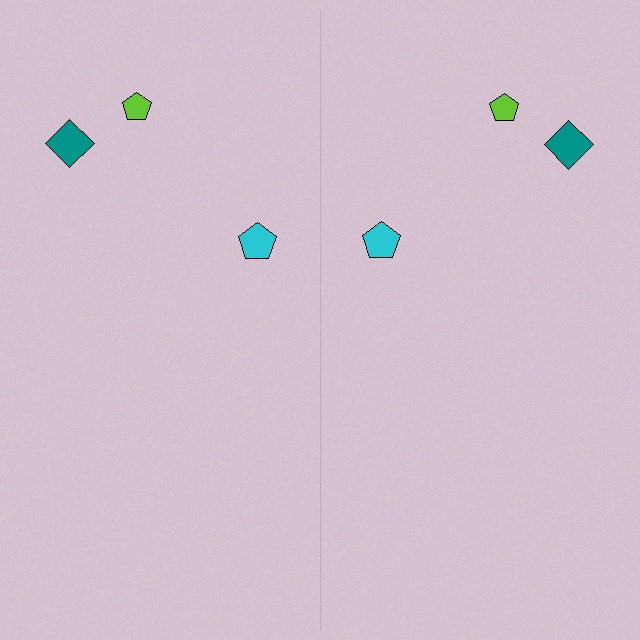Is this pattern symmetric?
Yes, this pattern has bilateral (reflection) symmetry.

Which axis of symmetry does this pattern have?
The pattern has a vertical axis of symmetry running through the center of the image.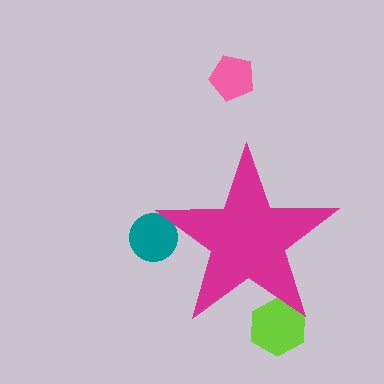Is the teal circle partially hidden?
Yes, the teal circle is partially hidden behind the magenta star.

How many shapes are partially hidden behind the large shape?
2 shapes are partially hidden.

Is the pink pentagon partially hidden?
No, the pink pentagon is fully visible.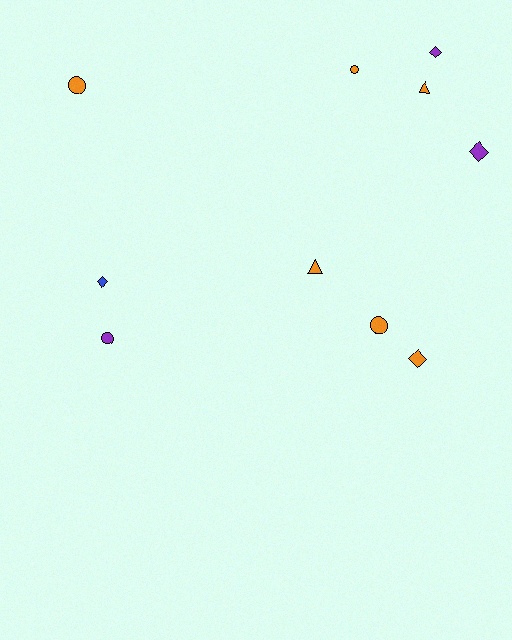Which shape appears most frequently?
Circle, with 4 objects.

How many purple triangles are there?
There are no purple triangles.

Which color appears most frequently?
Orange, with 6 objects.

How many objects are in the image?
There are 10 objects.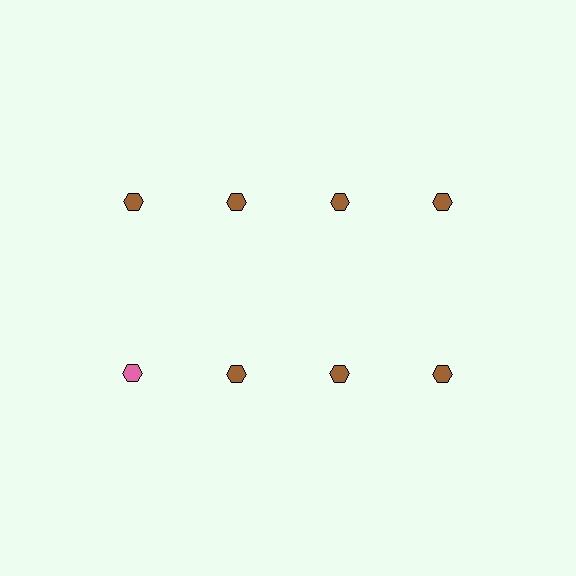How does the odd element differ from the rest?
It has a different color: pink instead of brown.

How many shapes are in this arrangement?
There are 8 shapes arranged in a grid pattern.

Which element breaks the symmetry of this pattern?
The pink hexagon in the second row, leftmost column breaks the symmetry. All other shapes are brown hexagons.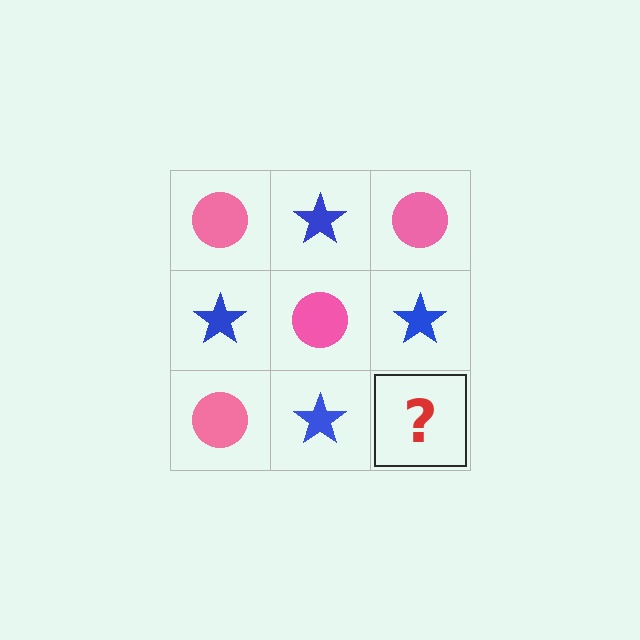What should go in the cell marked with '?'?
The missing cell should contain a pink circle.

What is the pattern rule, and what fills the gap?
The rule is that it alternates pink circle and blue star in a checkerboard pattern. The gap should be filled with a pink circle.